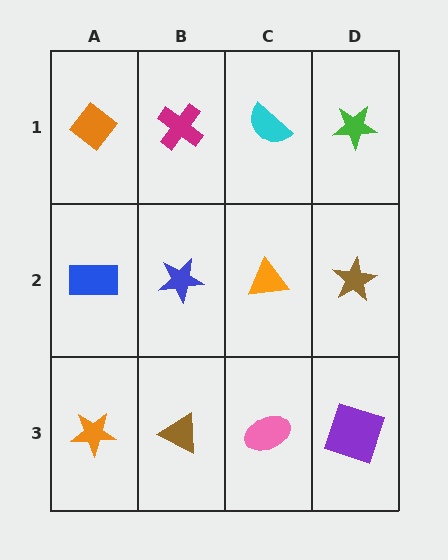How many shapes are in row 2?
4 shapes.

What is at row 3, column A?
An orange star.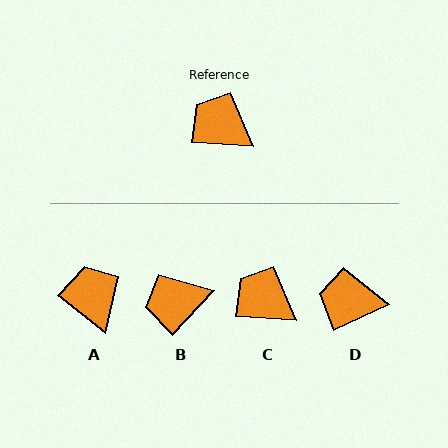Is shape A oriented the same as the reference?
No, it is off by about 35 degrees.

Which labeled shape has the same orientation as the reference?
C.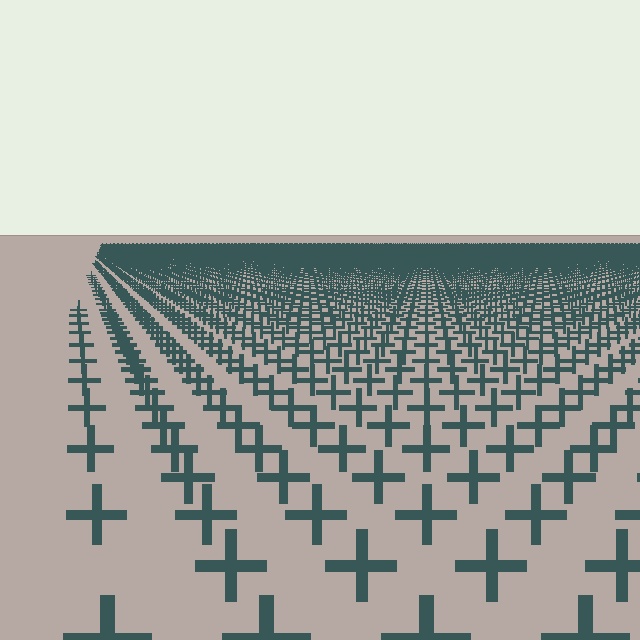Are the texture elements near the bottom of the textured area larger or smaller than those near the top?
Larger. Near the bottom, elements are closer to the viewer and appear at a bigger on-screen size.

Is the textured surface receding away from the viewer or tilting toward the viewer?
The surface is receding away from the viewer. Texture elements get smaller and denser toward the top.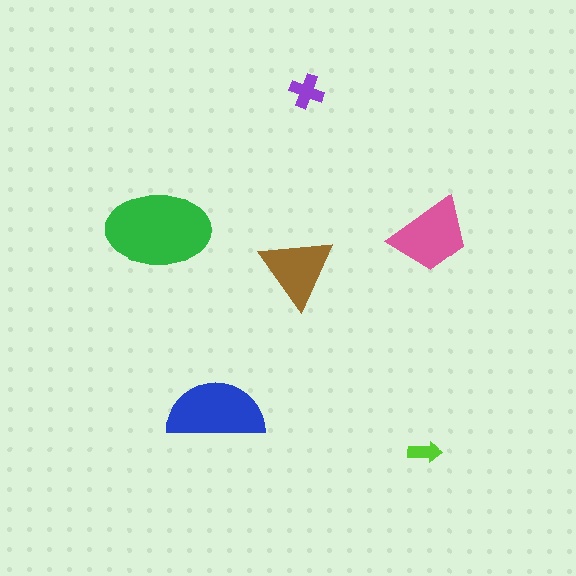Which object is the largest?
The green ellipse.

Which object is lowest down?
The lime arrow is bottommost.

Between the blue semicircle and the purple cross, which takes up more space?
The blue semicircle.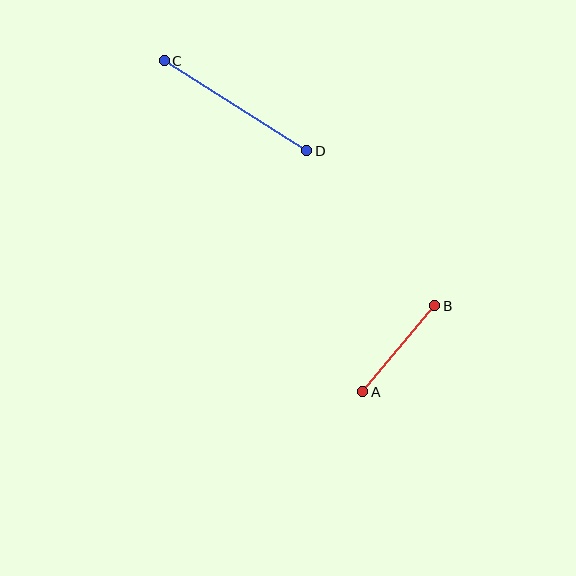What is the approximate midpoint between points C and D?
The midpoint is at approximately (236, 106) pixels.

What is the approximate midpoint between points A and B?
The midpoint is at approximately (399, 349) pixels.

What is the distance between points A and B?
The distance is approximately 112 pixels.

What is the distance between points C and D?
The distance is approximately 168 pixels.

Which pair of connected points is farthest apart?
Points C and D are farthest apart.